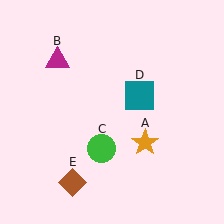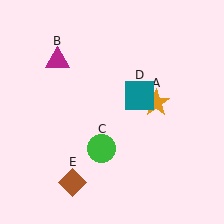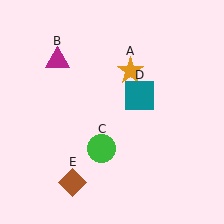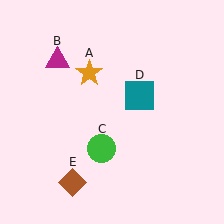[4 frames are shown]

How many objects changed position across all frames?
1 object changed position: orange star (object A).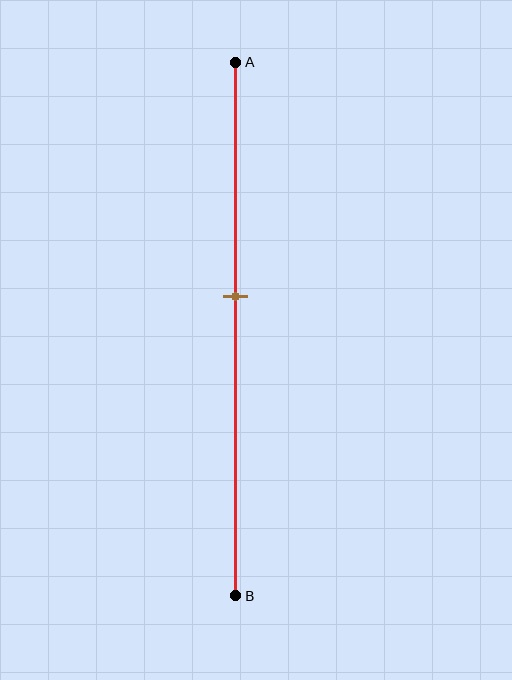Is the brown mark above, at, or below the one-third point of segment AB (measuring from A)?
The brown mark is below the one-third point of segment AB.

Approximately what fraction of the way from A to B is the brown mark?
The brown mark is approximately 45% of the way from A to B.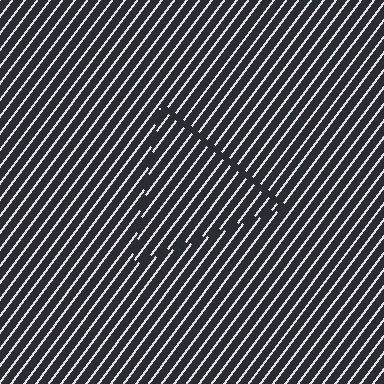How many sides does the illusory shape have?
3 sides — the line-ends trace a triangle.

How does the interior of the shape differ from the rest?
The interior of the shape contains the same grating, shifted by half a period — the contour is defined by the phase discontinuity where line-ends from the inner and outer gratings abut.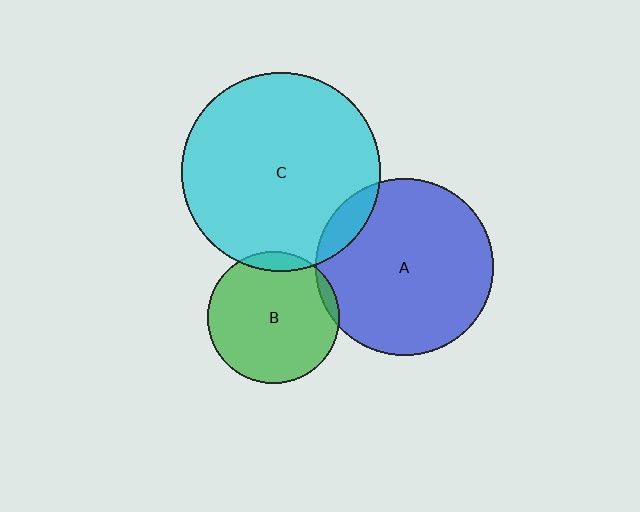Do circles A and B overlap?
Yes.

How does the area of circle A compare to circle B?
Approximately 1.8 times.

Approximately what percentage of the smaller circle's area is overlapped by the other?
Approximately 5%.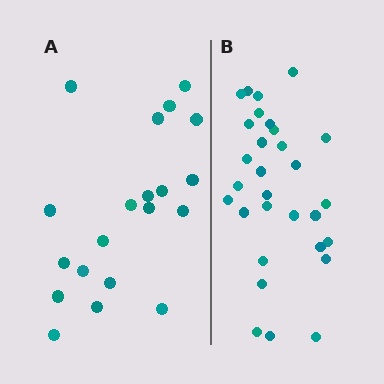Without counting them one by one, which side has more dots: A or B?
Region B (the right region) has more dots.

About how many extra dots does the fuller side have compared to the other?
Region B has roughly 10 or so more dots than region A.